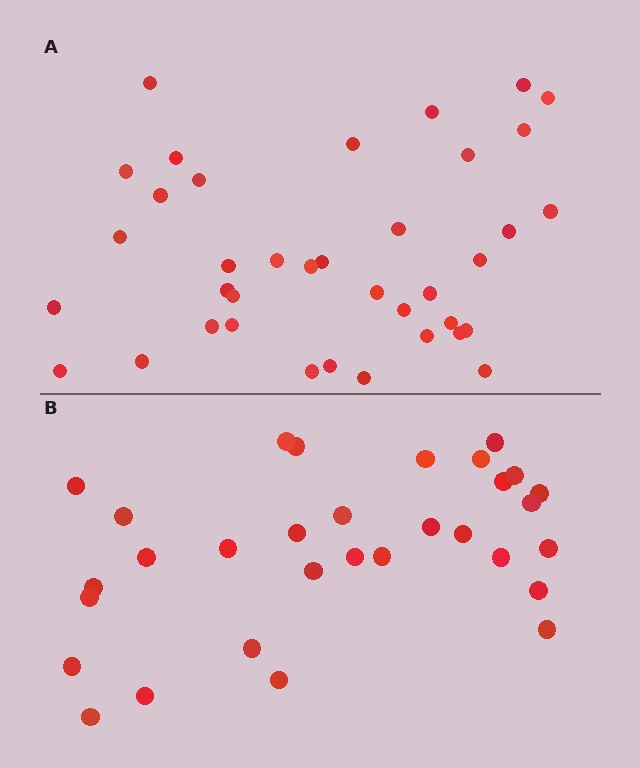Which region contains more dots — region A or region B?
Region A (the top region) has more dots.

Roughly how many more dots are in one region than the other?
Region A has roughly 8 or so more dots than region B.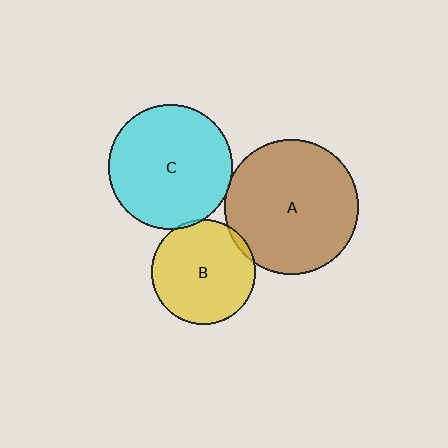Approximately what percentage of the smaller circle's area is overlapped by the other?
Approximately 5%.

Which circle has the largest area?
Circle A (brown).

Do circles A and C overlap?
Yes.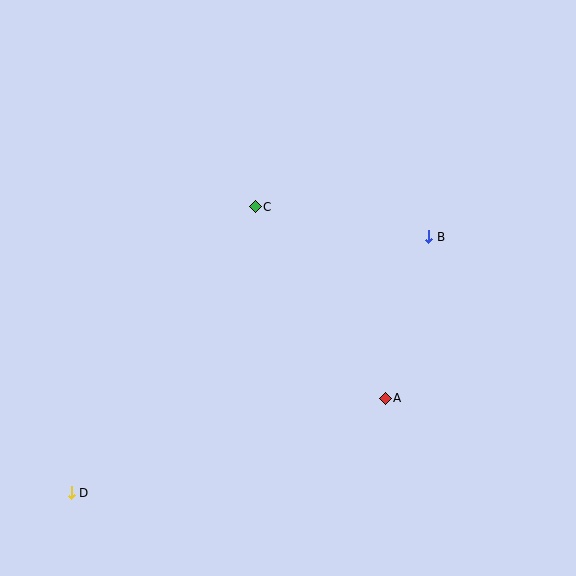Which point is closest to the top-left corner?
Point C is closest to the top-left corner.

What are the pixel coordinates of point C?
Point C is at (255, 207).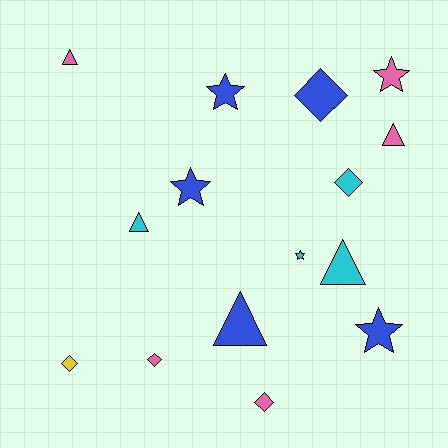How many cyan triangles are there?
There are 2 cyan triangles.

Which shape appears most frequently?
Star, with 5 objects.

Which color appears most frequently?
Blue, with 5 objects.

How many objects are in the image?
There are 15 objects.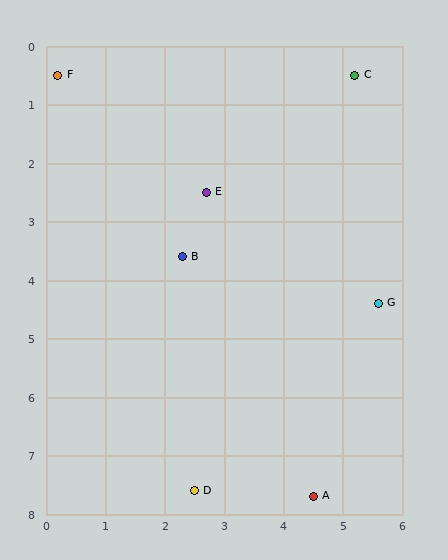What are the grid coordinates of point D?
Point D is at approximately (2.5, 7.6).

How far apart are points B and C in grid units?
Points B and C are about 4.2 grid units apart.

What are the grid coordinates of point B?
Point B is at approximately (2.3, 3.6).